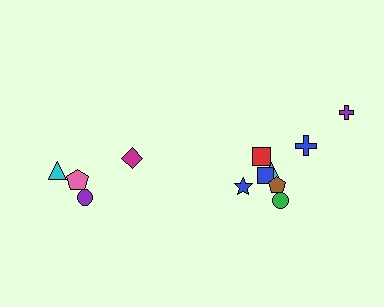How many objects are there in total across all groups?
There are 12 objects.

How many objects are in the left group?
There are 4 objects.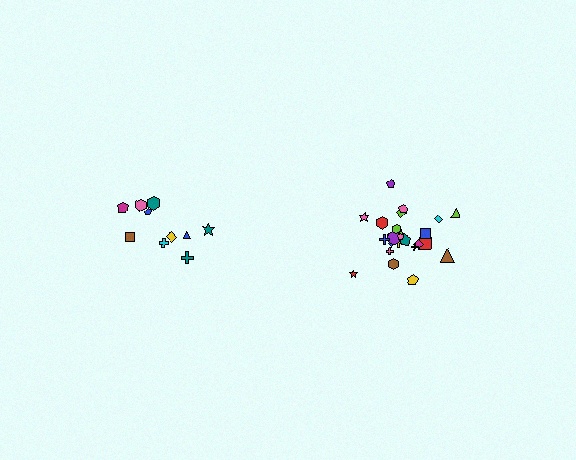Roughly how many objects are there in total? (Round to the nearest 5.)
Roughly 35 objects in total.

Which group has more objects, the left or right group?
The right group.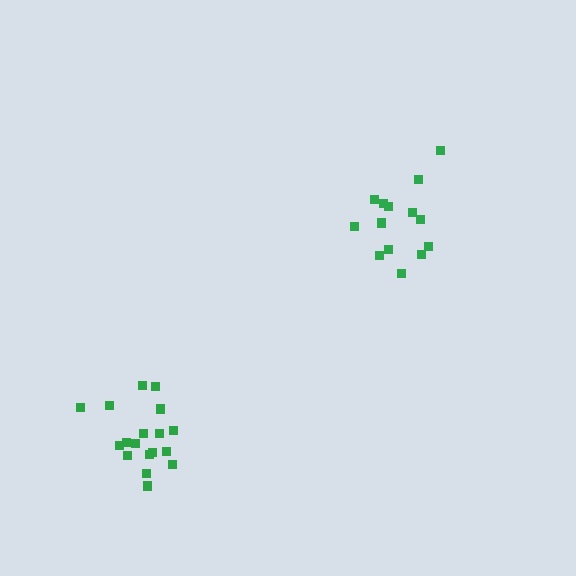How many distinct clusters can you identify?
There are 2 distinct clusters.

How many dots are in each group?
Group 1: 18 dots, Group 2: 14 dots (32 total).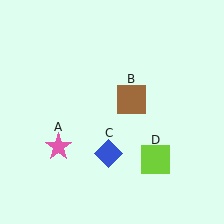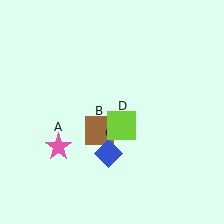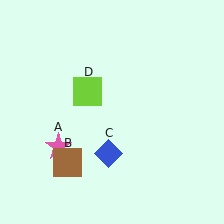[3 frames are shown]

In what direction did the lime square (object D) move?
The lime square (object D) moved up and to the left.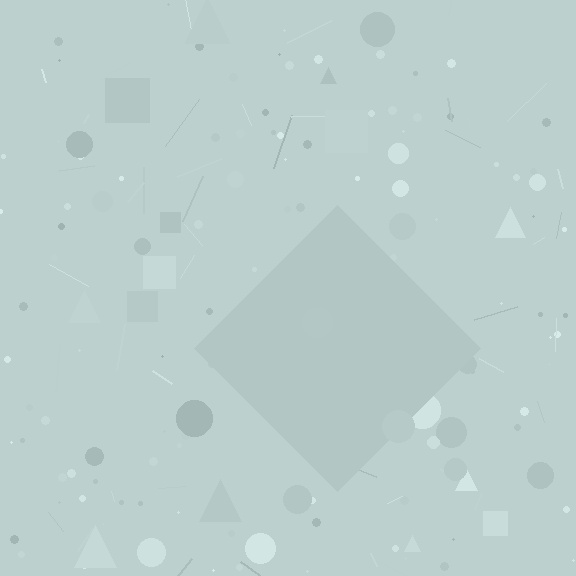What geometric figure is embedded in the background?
A diamond is embedded in the background.